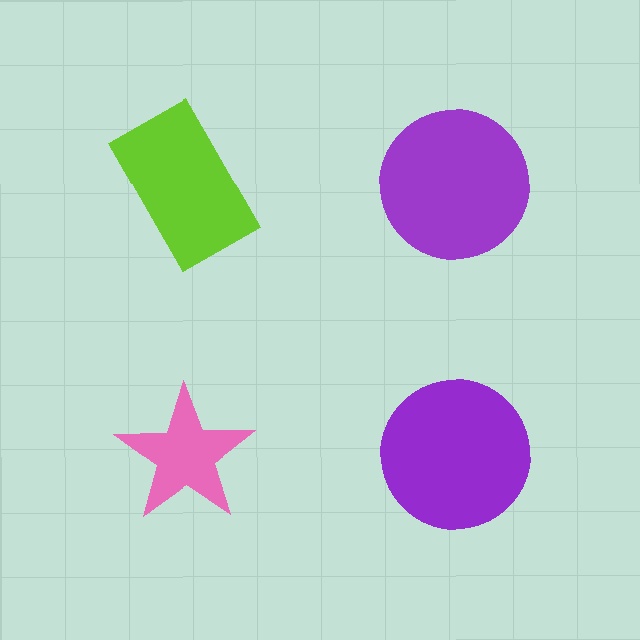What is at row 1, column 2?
A purple circle.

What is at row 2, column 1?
A pink star.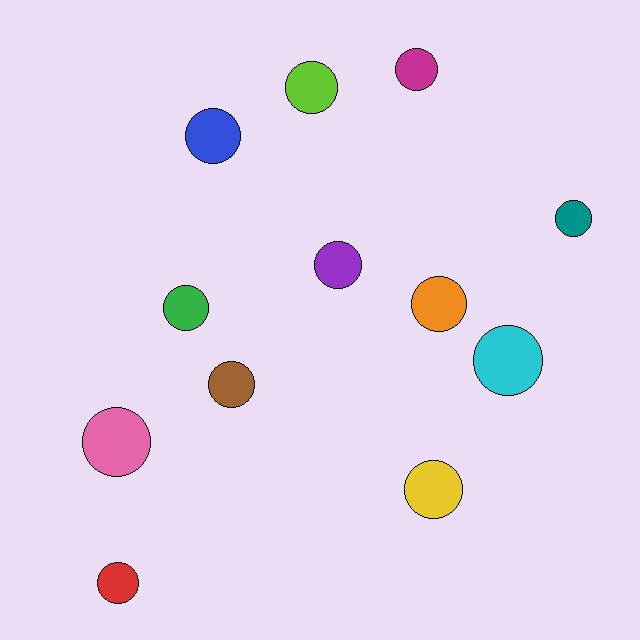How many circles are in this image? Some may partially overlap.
There are 12 circles.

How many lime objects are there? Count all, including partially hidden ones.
There is 1 lime object.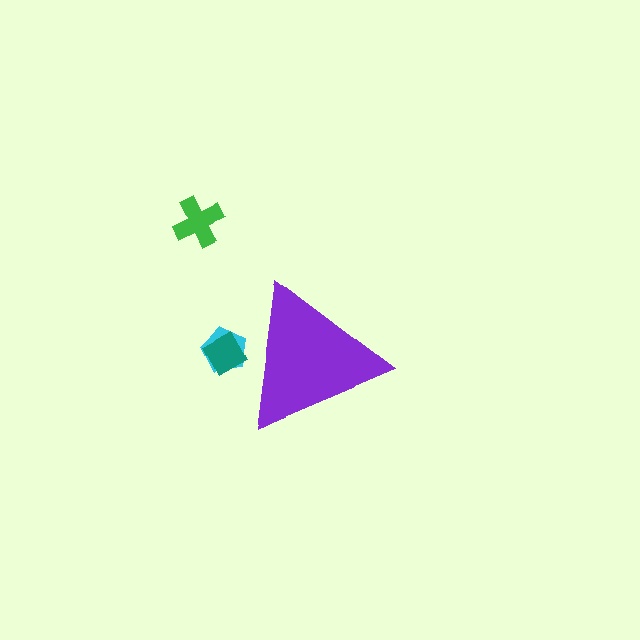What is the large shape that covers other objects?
A purple triangle.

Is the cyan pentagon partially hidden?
Yes, the cyan pentagon is partially hidden behind the purple triangle.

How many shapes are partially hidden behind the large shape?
2 shapes are partially hidden.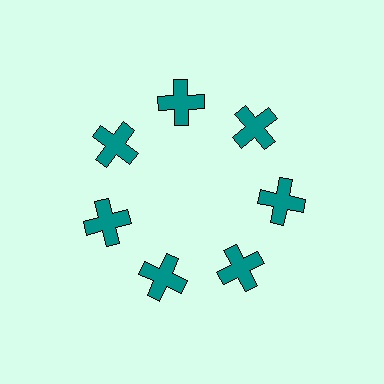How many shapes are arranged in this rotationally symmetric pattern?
There are 7 shapes, arranged in 7 groups of 1.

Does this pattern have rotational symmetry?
Yes, this pattern has 7-fold rotational symmetry. It looks the same after rotating 51 degrees around the center.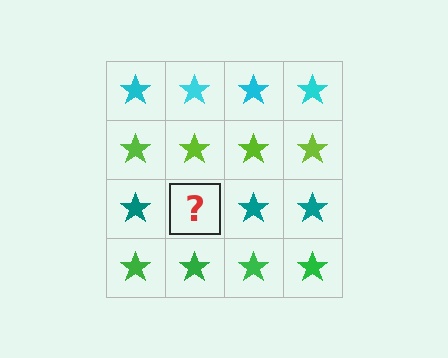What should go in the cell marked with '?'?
The missing cell should contain a teal star.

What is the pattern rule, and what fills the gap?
The rule is that each row has a consistent color. The gap should be filled with a teal star.